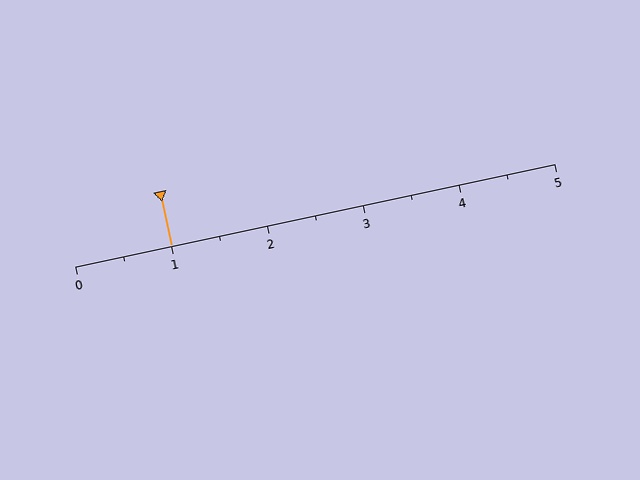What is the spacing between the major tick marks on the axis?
The major ticks are spaced 1 apart.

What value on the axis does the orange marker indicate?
The marker indicates approximately 1.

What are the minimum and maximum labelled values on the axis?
The axis runs from 0 to 5.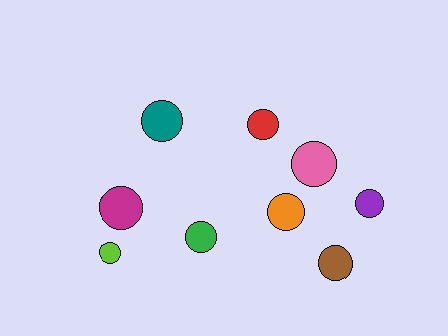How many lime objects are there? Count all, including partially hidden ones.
There is 1 lime object.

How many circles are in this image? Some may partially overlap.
There are 9 circles.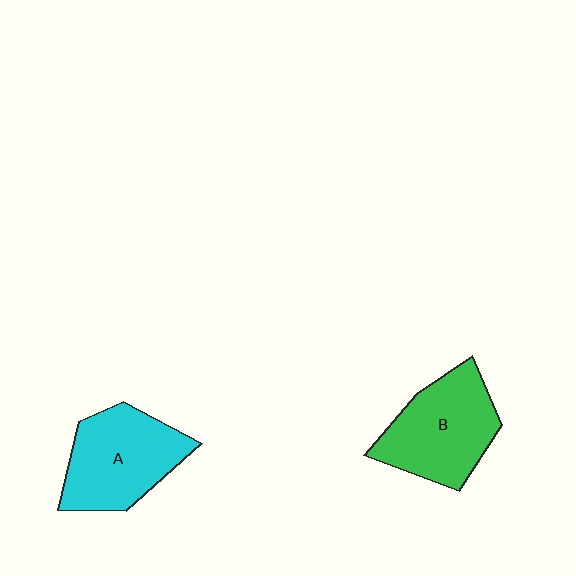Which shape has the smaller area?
Shape A (cyan).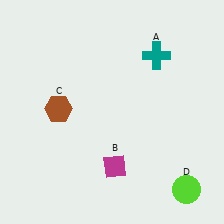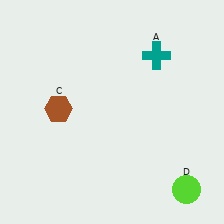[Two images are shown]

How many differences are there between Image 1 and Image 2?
There is 1 difference between the two images.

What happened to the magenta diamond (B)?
The magenta diamond (B) was removed in Image 2. It was in the bottom-right area of Image 1.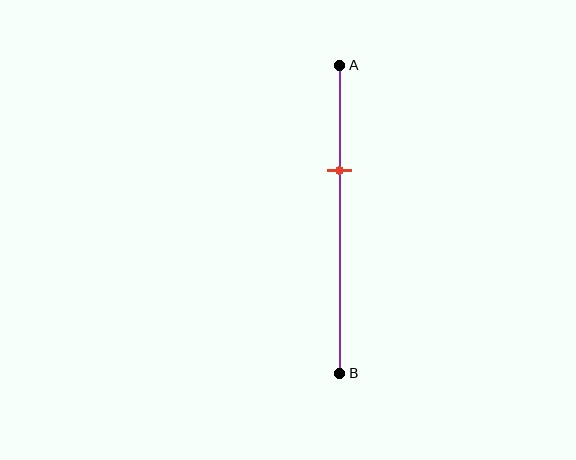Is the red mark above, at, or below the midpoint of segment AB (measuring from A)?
The red mark is above the midpoint of segment AB.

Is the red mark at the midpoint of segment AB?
No, the mark is at about 35% from A, not at the 50% midpoint.